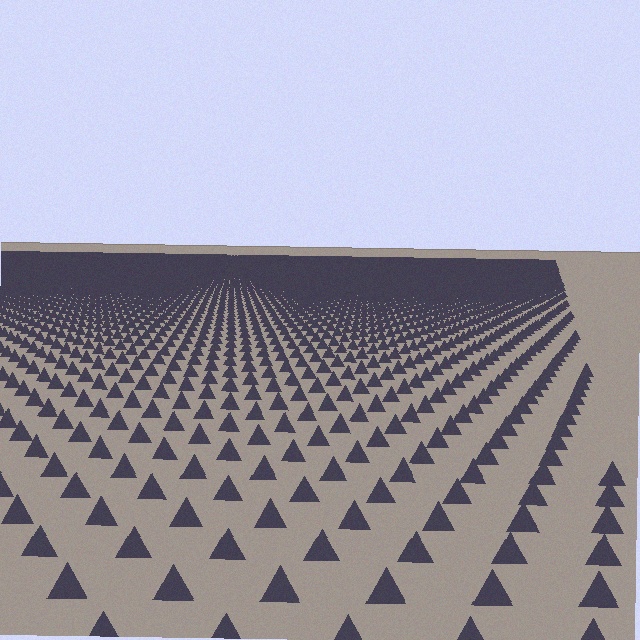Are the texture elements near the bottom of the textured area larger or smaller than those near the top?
Larger. Near the bottom, elements are closer to the viewer and appear at a bigger on-screen size.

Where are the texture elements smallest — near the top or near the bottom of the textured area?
Near the top.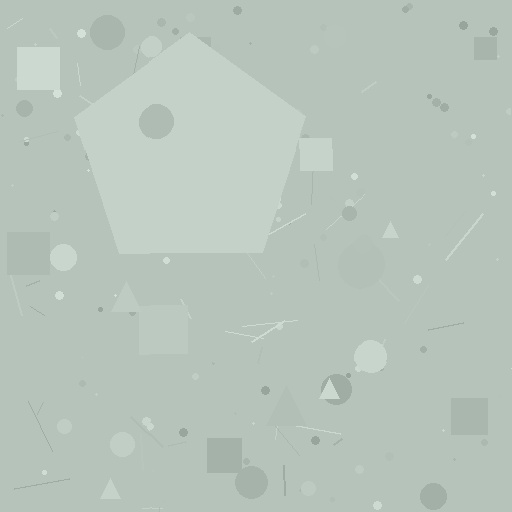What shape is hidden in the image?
A pentagon is hidden in the image.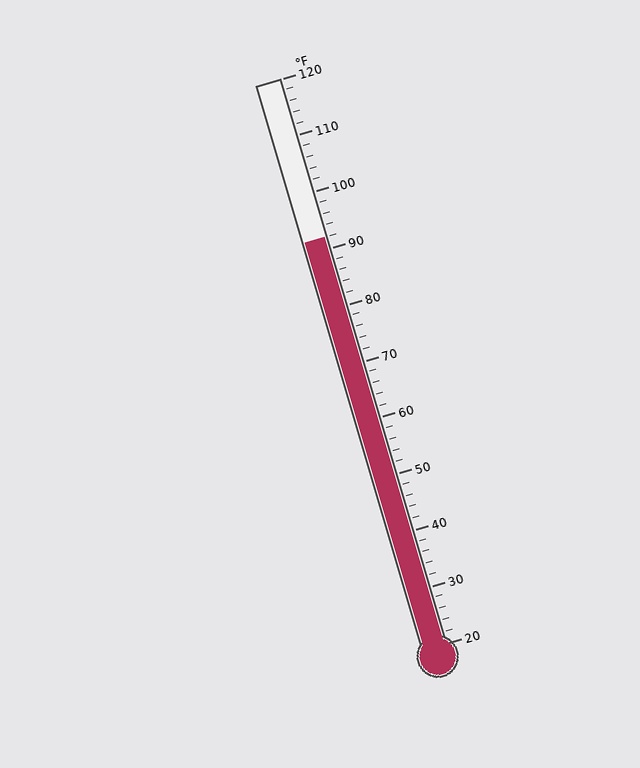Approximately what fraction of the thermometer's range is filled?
The thermometer is filled to approximately 70% of its range.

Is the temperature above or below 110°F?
The temperature is below 110°F.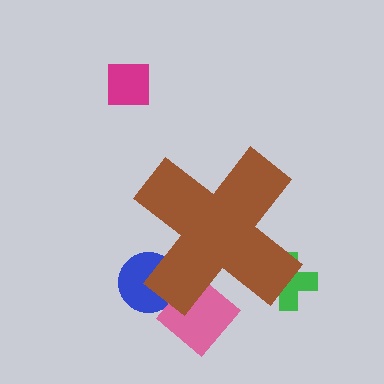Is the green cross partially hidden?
Yes, the green cross is partially hidden behind the brown cross.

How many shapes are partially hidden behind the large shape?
3 shapes are partially hidden.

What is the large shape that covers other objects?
A brown cross.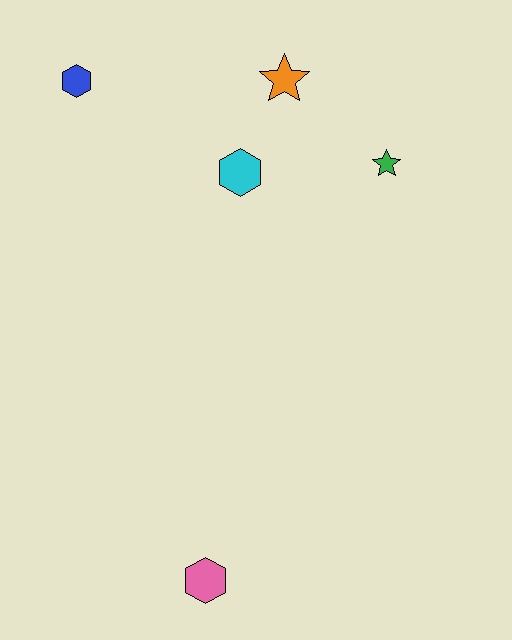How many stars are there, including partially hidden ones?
There are 2 stars.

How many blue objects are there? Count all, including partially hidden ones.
There is 1 blue object.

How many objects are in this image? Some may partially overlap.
There are 5 objects.